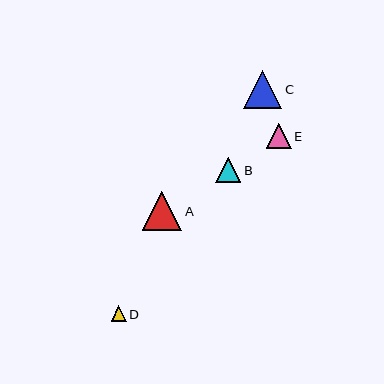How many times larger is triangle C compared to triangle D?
Triangle C is approximately 2.5 times the size of triangle D.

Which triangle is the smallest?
Triangle D is the smallest with a size of approximately 15 pixels.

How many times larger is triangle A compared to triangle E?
Triangle A is approximately 1.6 times the size of triangle E.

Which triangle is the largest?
Triangle A is the largest with a size of approximately 39 pixels.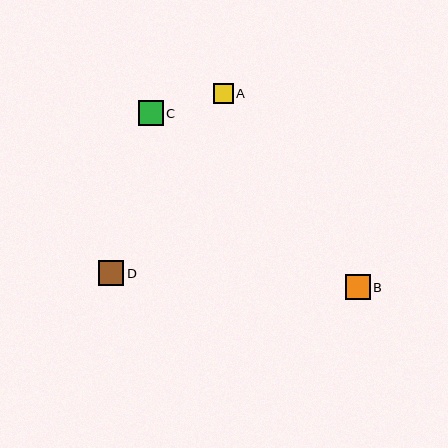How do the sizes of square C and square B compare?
Square C and square B are approximately the same size.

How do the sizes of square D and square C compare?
Square D and square C are approximately the same size.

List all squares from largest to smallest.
From largest to smallest: D, C, B, A.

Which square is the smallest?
Square A is the smallest with a size of approximately 20 pixels.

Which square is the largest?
Square D is the largest with a size of approximately 25 pixels.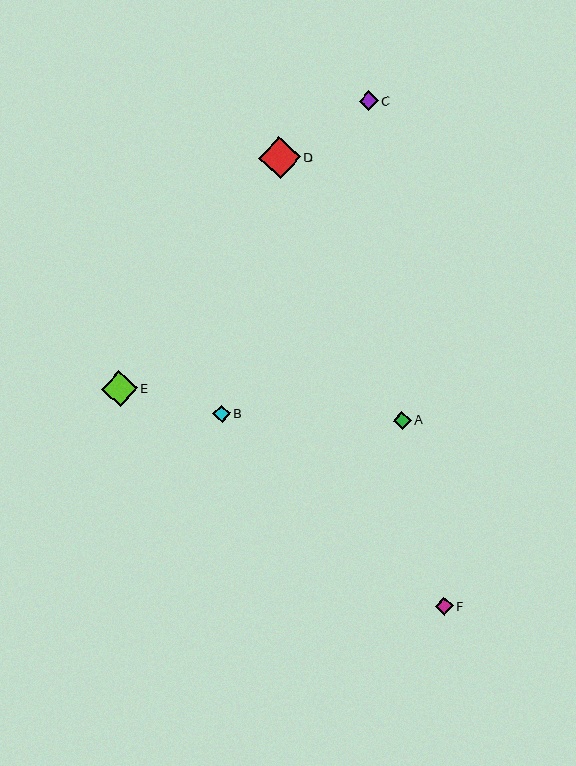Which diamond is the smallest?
Diamond F is the smallest with a size of approximately 17 pixels.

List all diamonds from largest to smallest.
From largest to smallest: D, E, C, A, B, F.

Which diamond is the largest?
Diamond D is the largest with a size of approximately 42 pixels.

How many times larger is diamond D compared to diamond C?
Diamond D is approximately 2.2 times the size of diamond C.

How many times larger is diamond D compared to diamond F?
Diamond D is approximately 2.4 times the size of diamond F.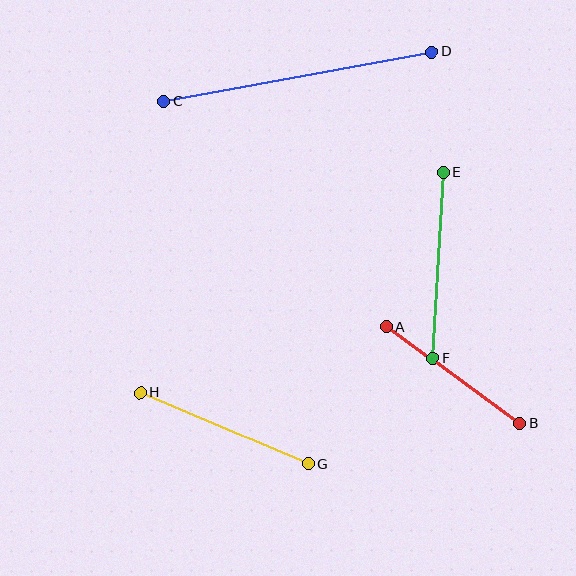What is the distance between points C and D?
The distance is approximately 273 pixels.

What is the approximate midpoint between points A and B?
The midpoint is at approximately (453, 375) pixels.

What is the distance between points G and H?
The distance is approximately 181 pixels.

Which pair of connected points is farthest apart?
Points C and D are farthest apart.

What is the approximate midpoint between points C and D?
The midpoint is at approximately (298, 77) pixels.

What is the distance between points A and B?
The distance is approximately 165 pixels.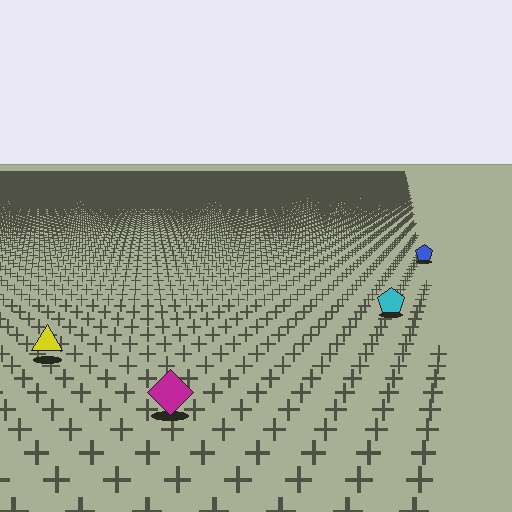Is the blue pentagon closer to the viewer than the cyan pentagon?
No. The cyan pentagon is closer — you can tell from the texture gradient: the ground texture is coarser near it.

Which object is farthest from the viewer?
The blue pentagon is farthest from the viewer. It appears smaller and the ground texture around it is denser.